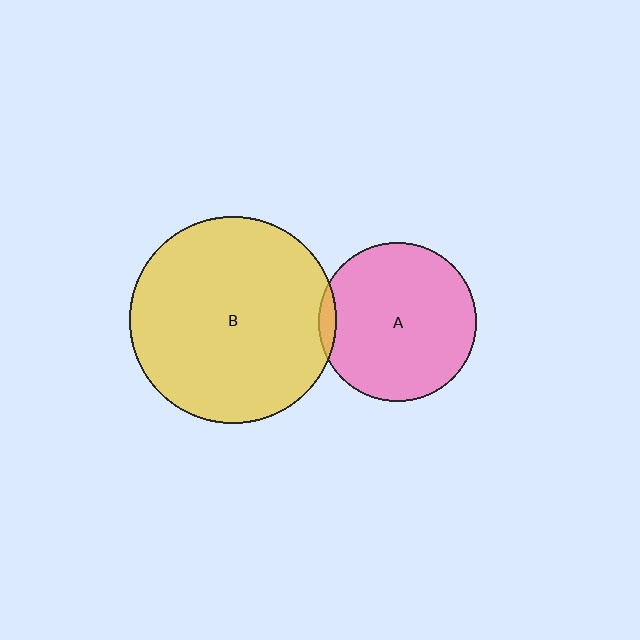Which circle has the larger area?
Circle B (yellow).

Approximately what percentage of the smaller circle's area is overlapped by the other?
Approximately 5%.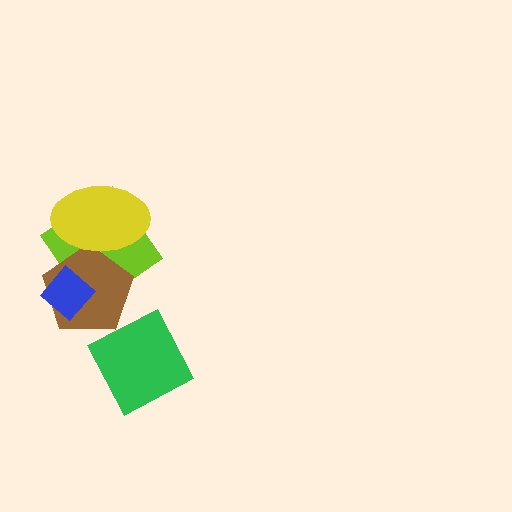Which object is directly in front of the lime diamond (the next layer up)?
The brown pentagon is directly in front of the lime diamond.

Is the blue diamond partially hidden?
No, no other shape covers it.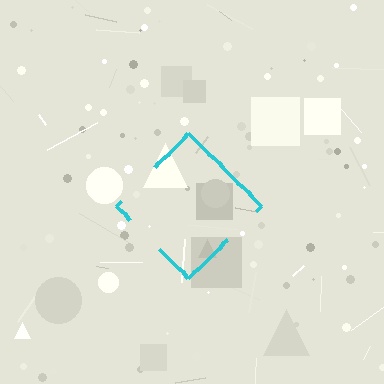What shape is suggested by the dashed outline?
The dashed outline suggests a diamond.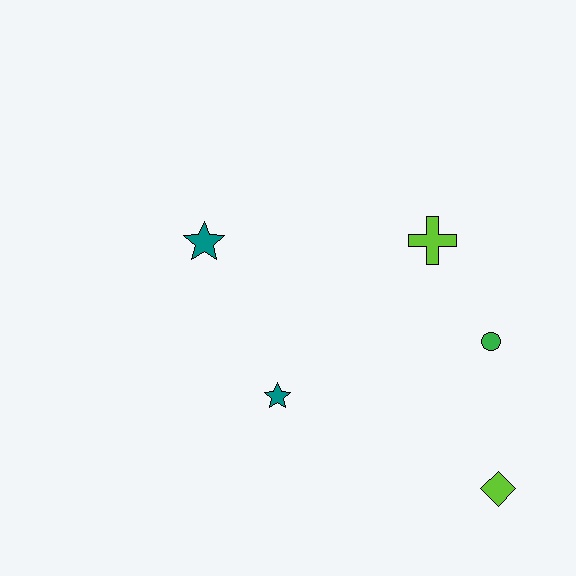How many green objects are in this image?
There is 1 green object.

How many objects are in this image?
There are 5 objects.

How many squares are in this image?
There are no squares.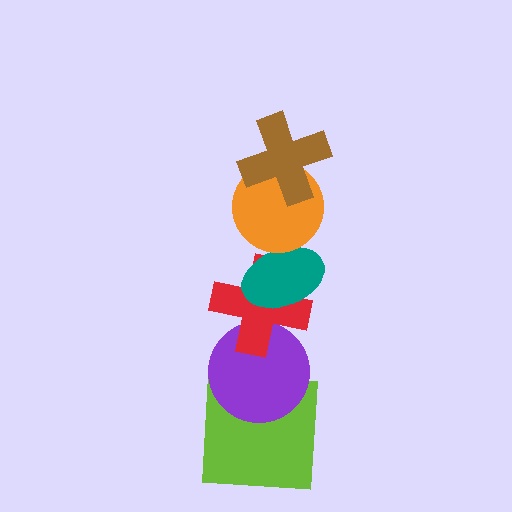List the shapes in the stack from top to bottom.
From top to bottom: the brown cross, the orange circle, the teal ellipse, the red cross, the purple circle, the lime square.